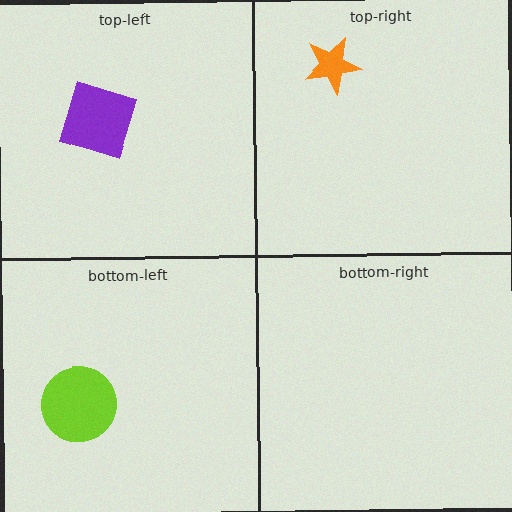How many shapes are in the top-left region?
1.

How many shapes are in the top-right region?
1.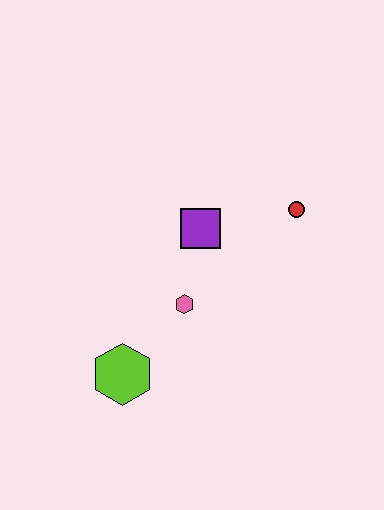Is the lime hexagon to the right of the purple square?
No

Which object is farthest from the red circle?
The lime hexagon is farthest from the red circle.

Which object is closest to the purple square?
The pink hexagon is closest to the purple square.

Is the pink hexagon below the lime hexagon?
No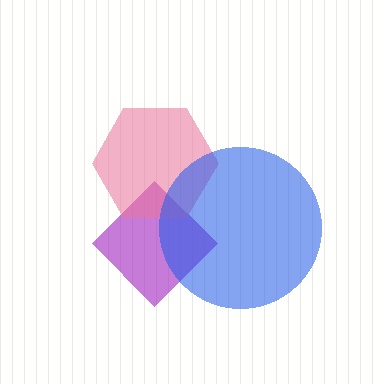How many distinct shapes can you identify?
There are 3 distinct shapes: a purple diamond, a pink hexagon, a blue circle.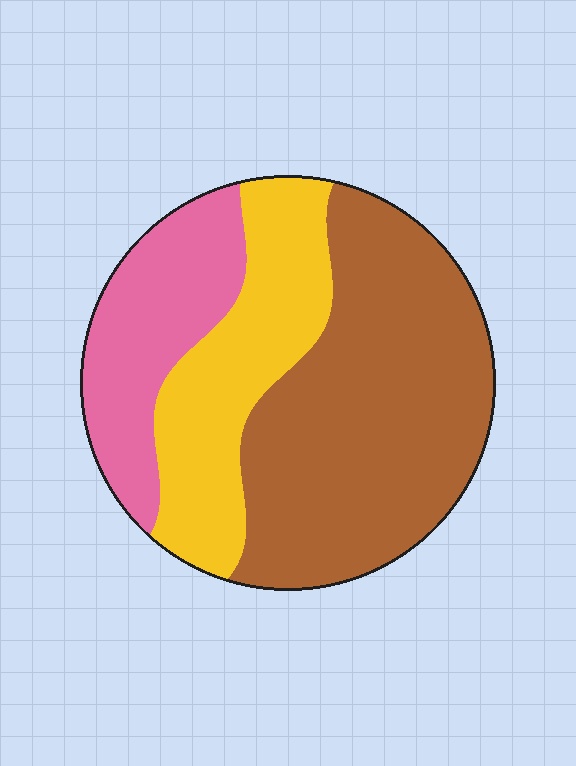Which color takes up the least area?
Pink, at roughly 20%.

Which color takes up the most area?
Brown, at roughly 50%.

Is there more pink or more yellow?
Yellow.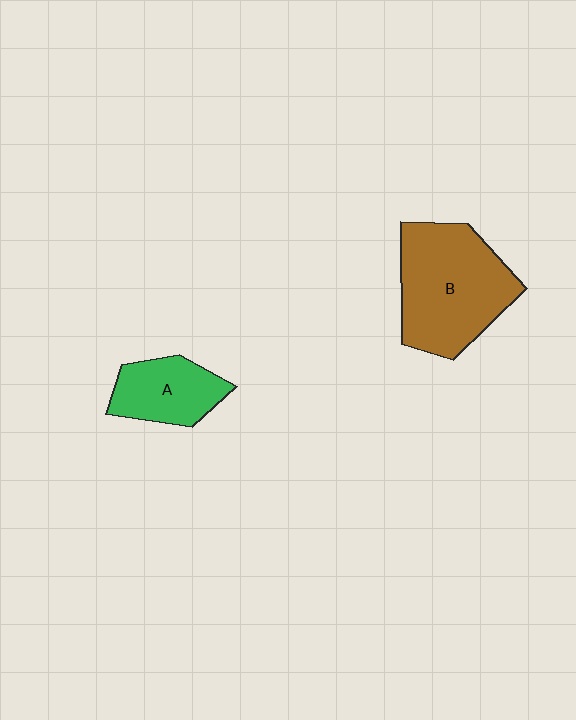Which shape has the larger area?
Shape B (brown).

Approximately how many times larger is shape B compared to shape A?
Approximately 1.9 times.